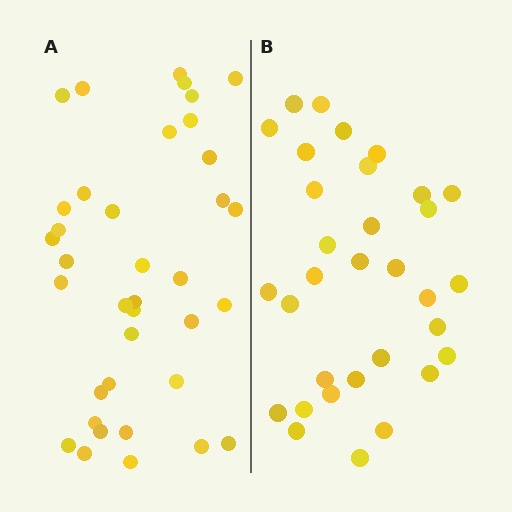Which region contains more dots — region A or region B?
Region A (the left region) has more dots.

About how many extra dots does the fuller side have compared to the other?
Region A has about 5 more dots than region B.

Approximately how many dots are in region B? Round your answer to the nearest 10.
About 30 dots. (The exact count is 32, which rounds to 30.)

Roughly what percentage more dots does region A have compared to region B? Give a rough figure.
About 15% more.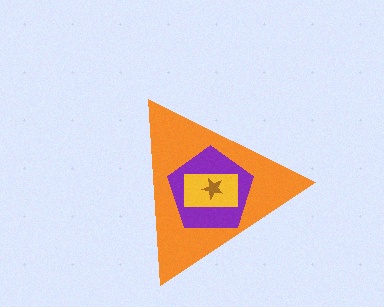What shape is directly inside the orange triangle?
The purple pentagon.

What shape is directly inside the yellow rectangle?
The brown star.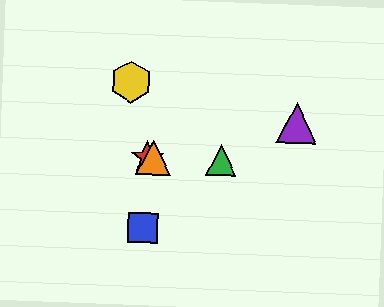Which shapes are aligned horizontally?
The red star, the green triangle, the orange triangle are aligned horizontally.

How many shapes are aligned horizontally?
3 shapes (the red star, the green triangle, the orange triangle) are aligned horizontally.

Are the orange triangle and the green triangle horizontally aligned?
Yes, both are at y≈158.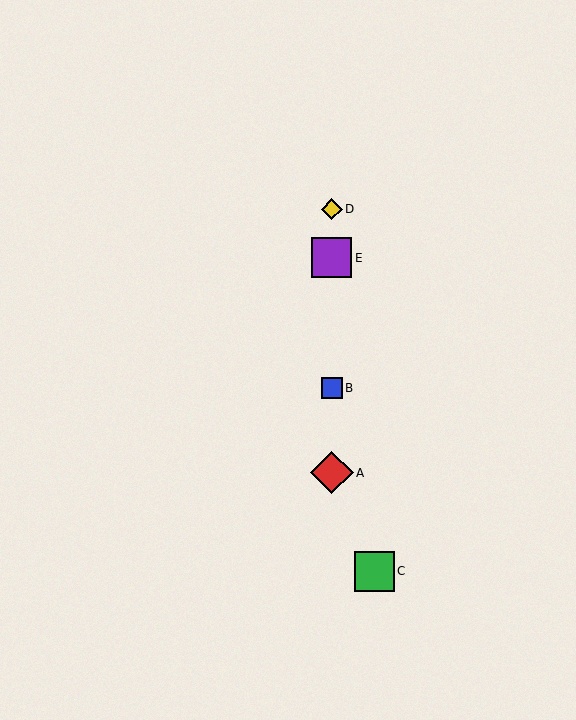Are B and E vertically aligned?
Yes, both are at x≈332.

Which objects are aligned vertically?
Objects A, B, D, E are aligned vertically.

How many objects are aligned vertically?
4 objects (A, B, D, E) are aligned vertically.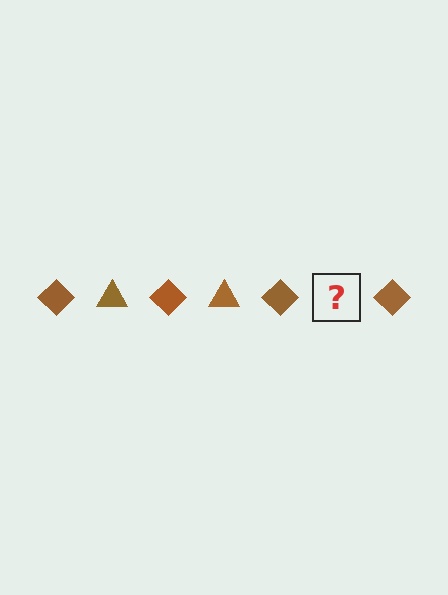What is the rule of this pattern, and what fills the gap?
The rule is that the pattern cycles through diamond, triangle shapes in brown. The gap should be filled with a brown triangle.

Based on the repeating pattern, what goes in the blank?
The blank should be a brown triangle.